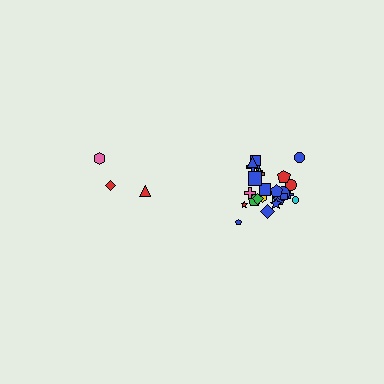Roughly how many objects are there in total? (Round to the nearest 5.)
Roughly 30 objects in total.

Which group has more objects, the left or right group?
The right group.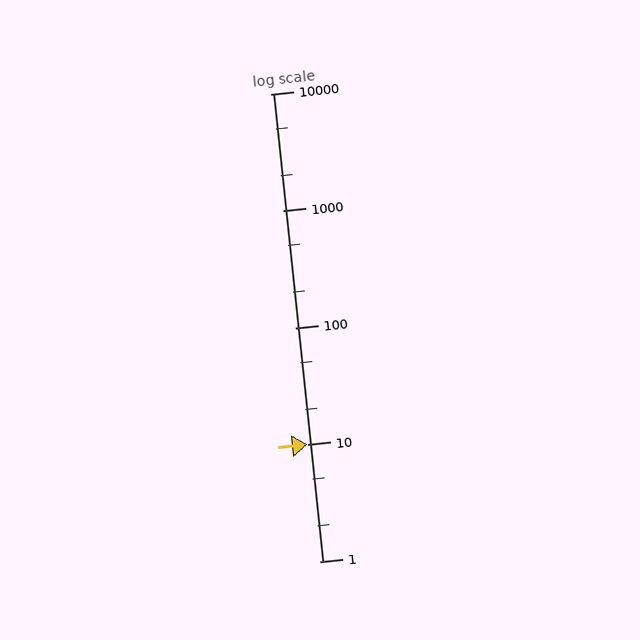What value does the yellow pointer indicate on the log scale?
The pointer indicates approximately 10.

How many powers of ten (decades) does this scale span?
The scale spans 4 decades, from 1 to 10000.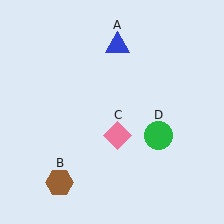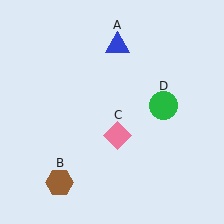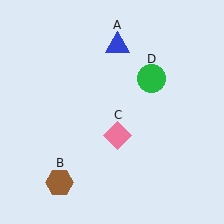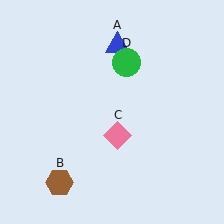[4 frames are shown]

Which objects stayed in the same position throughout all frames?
Blue triangle (object A) and brown hexagon (object B) and pink diamond (object C) remained stationary.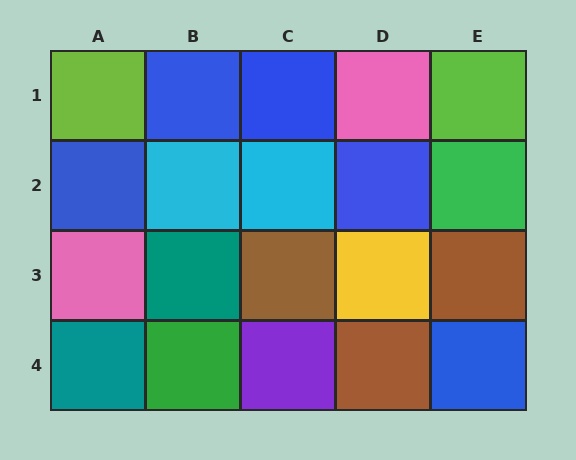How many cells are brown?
3 cells are brown.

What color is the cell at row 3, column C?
Brown.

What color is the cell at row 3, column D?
Yellow.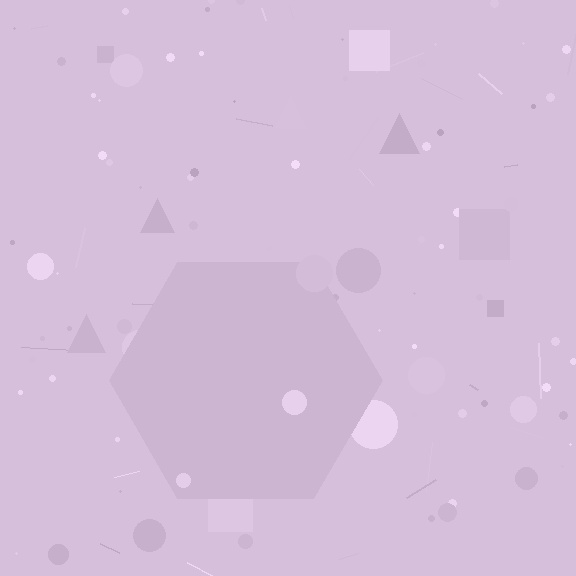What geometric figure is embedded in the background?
A hexagon is embedded in the background.